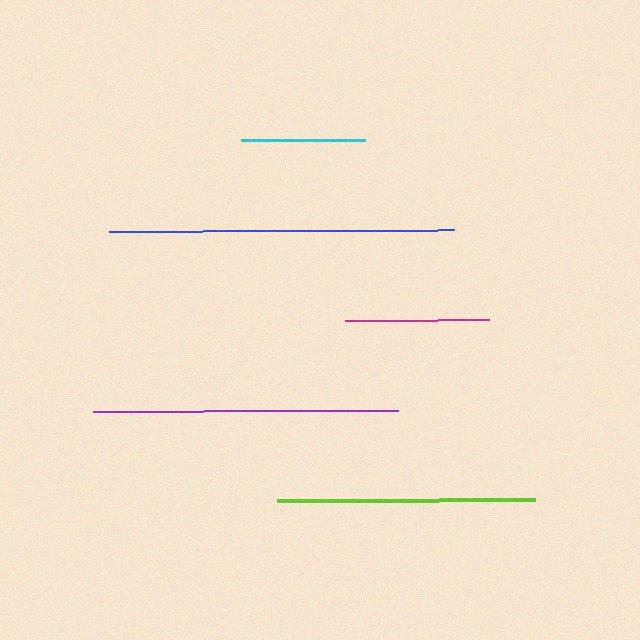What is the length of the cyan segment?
The cyan segment is approximately 124 pixels long.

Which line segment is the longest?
The blue line is the longest at approximately 345 pixels.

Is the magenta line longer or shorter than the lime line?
The lime line is longer than the magenta line.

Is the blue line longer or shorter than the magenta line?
The blue line is longer than the magenta line.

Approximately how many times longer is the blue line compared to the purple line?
The blue line is approximately 1.1 times the length of the purple line.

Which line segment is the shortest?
The cyan line is the shortest at approximately 124 pixels.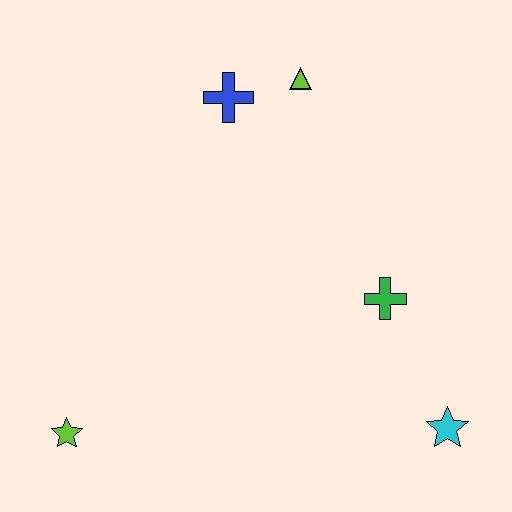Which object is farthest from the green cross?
The lime star is farthest from the green cross.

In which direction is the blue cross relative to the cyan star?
The blue cross is above the cyan star.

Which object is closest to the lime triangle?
The blue cross is closest to the lime triangle.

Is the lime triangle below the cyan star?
No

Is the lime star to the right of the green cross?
No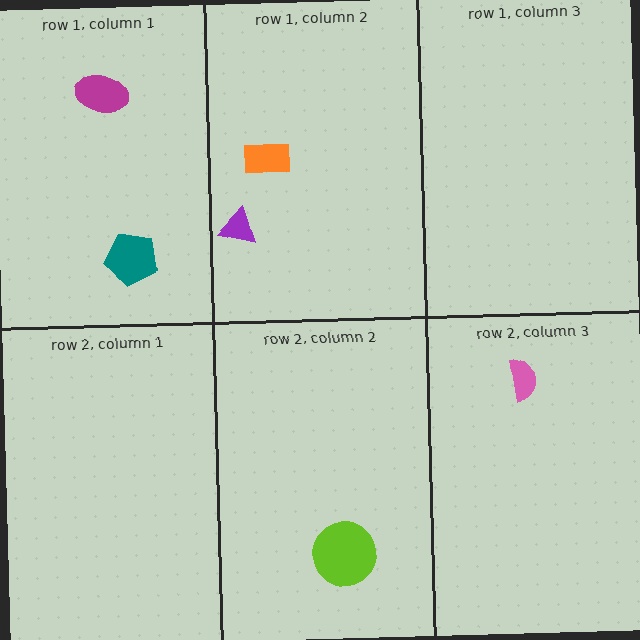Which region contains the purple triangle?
The row 1, column 2 region.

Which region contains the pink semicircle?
The row 2, column 3 region.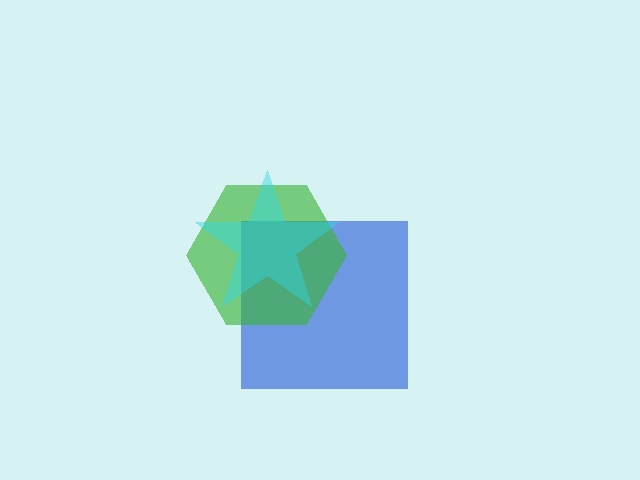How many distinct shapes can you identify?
There are 3 distinct shapes: a blue square, a green hexagon, a cyan star.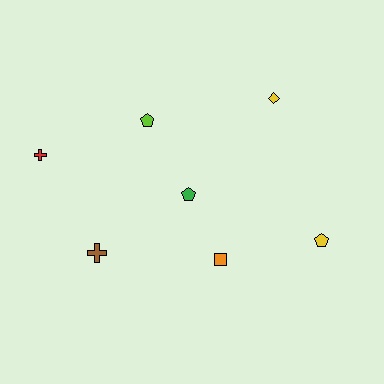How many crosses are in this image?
There are 2 crosses.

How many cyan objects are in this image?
There are no cyan objects.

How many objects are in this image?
There are 7 objects.